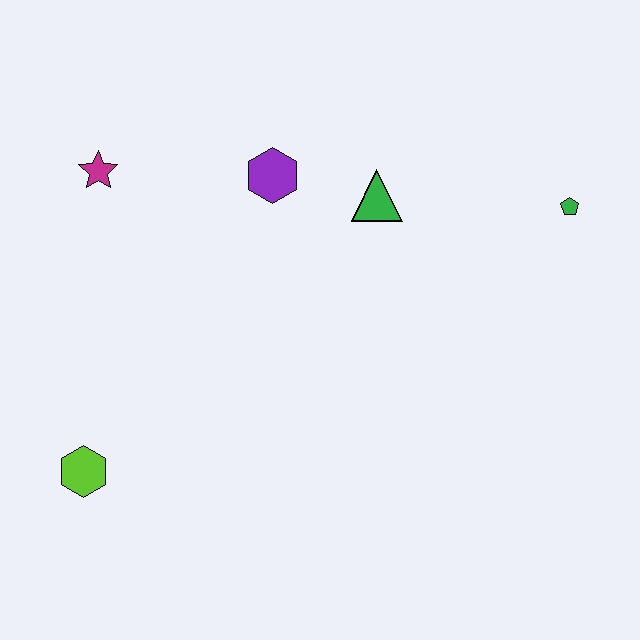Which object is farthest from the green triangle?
The lime hexagon is farthest from the green triangle.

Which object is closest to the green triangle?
The purple hexagon is closest to the green triangle.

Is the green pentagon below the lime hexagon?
No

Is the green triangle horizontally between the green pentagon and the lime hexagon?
Yes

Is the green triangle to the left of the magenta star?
No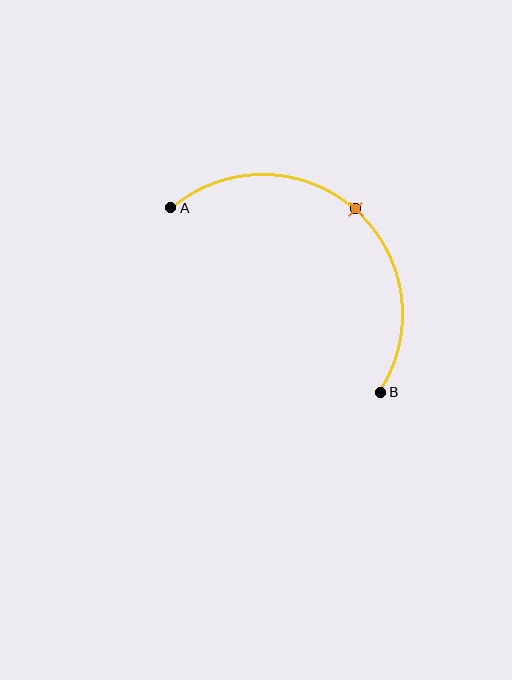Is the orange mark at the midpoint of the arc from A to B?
Yes. The orange mark lies on the arc at equal arc-length from both A and B — it is the arc midpoint.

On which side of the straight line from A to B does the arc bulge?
The arc bulges above and to the right of the straight line connecting A and B.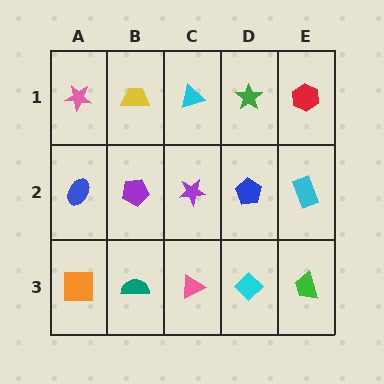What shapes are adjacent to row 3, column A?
A blue ellipse (row 2, column A), a teal semicircle (row 3, column B).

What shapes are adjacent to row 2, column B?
A yellow trapezoid (row 1, column B), a teal semicircle (row 3, column B), a blue ellipse (row 2, column A), a purple star (row 2, column C).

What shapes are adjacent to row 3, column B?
A purple pentagon (row 2, column B), an orange square (row 3, column A), a pink triangle (row 3, column C).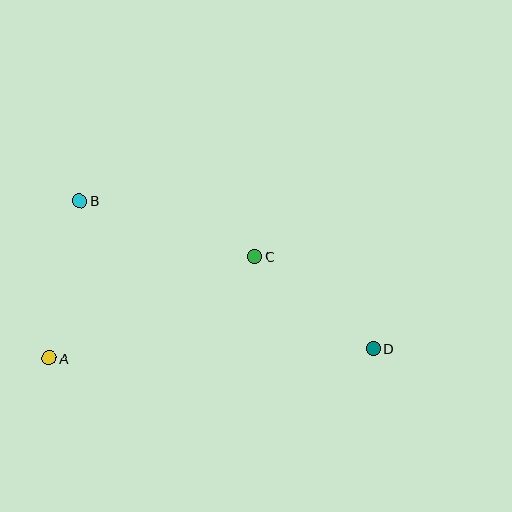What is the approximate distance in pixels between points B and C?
The distance between B and C is approximately 184 pixels.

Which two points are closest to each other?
Points C and D are closest to each other.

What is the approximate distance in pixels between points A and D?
The distance between A and D is approximately 324 pixels.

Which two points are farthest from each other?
Points B and D are farthest from each other.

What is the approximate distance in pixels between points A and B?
The distance between A and B is approximately 161 pixels.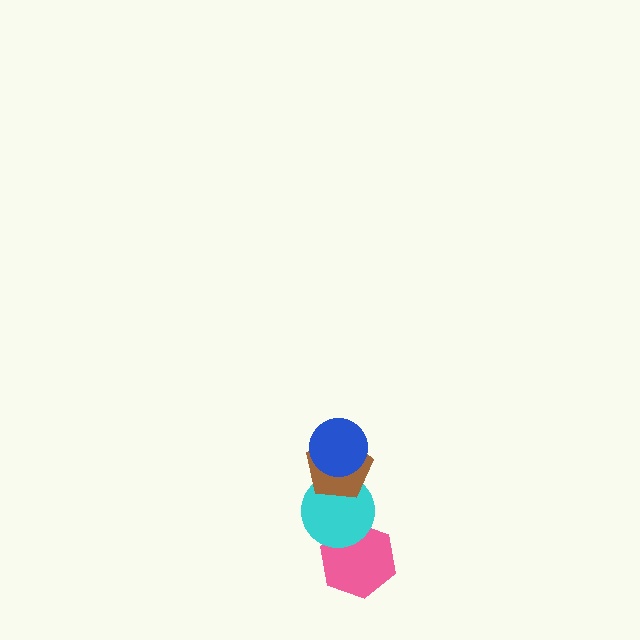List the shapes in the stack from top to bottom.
From top to bottom: the blue circle, the brown pentagon, the cyan circle, the pink hexagon.